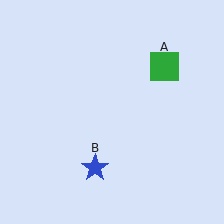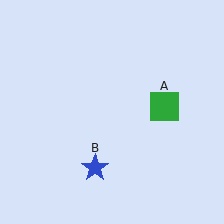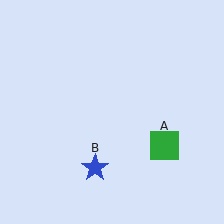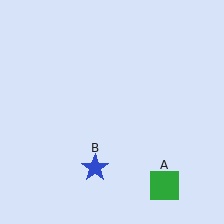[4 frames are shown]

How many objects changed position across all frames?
1 object changed position: green square (object A).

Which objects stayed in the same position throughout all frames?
Blue star (object B) remained stationary.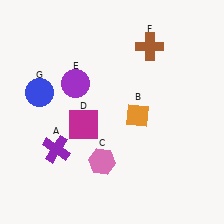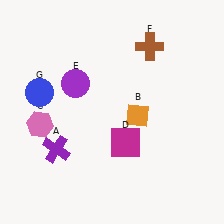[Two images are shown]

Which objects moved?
The objects that moved are: the pink hexagon (C), the magenta square (D).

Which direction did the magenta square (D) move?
The magenta square (D) moved right.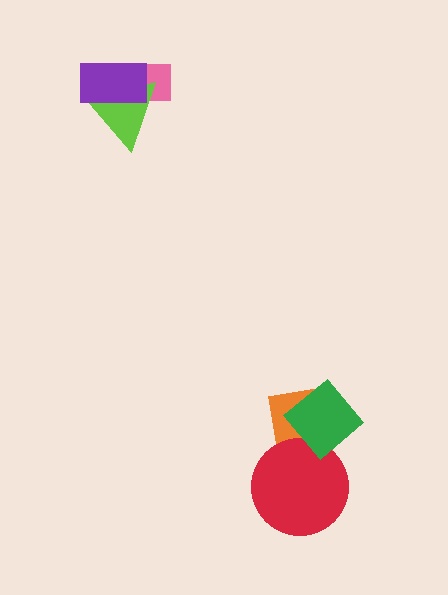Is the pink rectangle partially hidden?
Yes, it is partially covered by another shape.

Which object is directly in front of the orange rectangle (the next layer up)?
The red circle is directly in front of the orange rectangle.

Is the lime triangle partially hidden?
Yes, it is partially covered by another shape.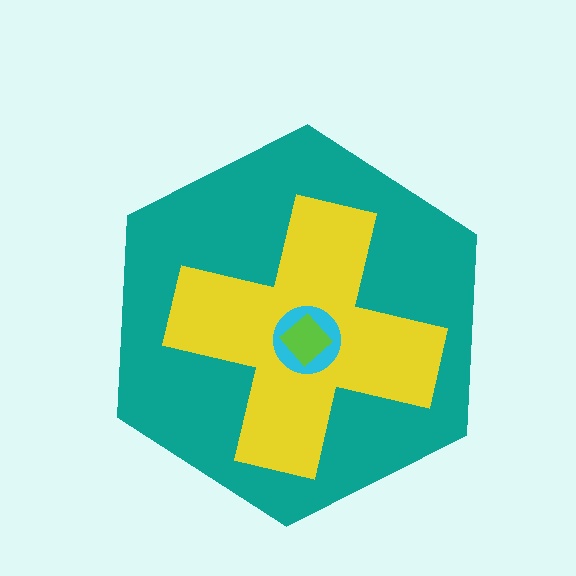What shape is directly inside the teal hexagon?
The yellow cross.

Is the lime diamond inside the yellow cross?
Yes.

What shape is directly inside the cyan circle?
The lime diamond.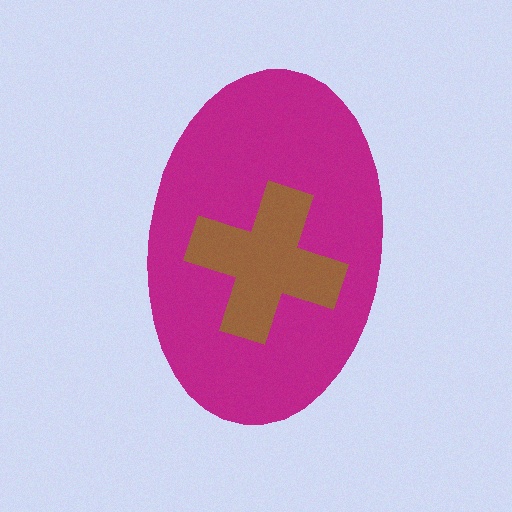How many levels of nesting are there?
2.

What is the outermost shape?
The magenta ellipse.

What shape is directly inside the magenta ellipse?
The brown cross.